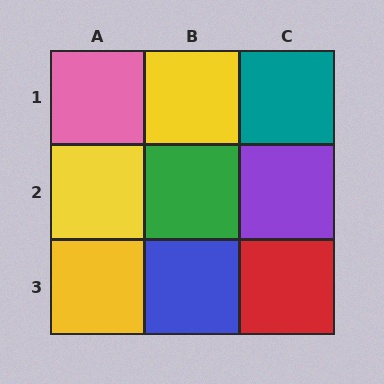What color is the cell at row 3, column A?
Yellow.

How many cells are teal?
1 cell is teal.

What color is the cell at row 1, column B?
Yellow.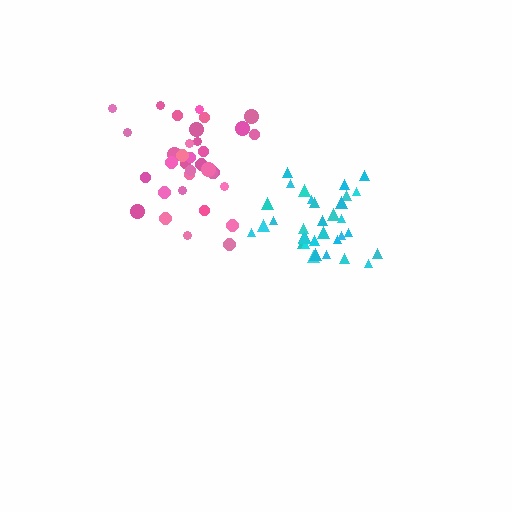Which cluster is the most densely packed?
Cyan.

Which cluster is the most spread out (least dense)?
Pink.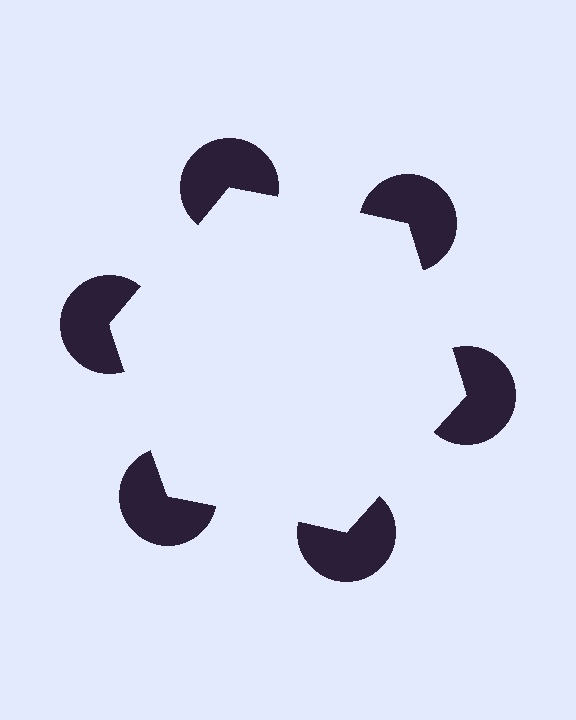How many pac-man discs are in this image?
There are 6 — one at each vertex of the illusory hexagon.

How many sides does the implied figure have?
6 sides.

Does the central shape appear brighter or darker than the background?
It typically appears slightly brighter than the background, even though no actual brightness change is drawn.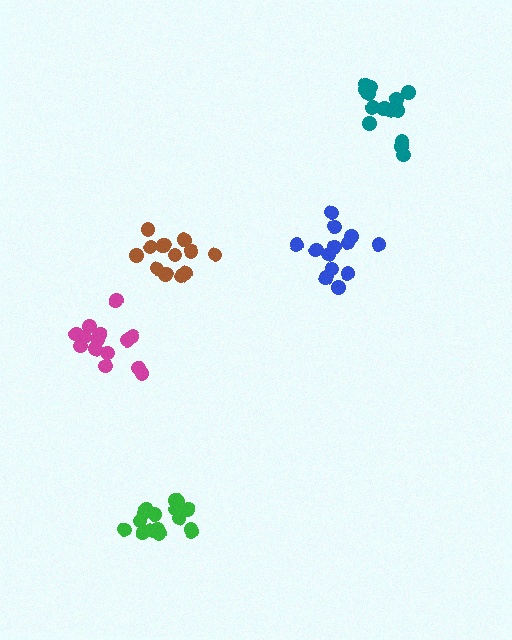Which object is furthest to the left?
The magenta cluster is leftmost.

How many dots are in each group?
Group 1: 13 dots, Group 2: 13 dots, Group 3: 14 dots, Group 4: 17 dots, Group 5: 15 dots (72 total).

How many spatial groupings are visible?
There are 5 spatial groupings.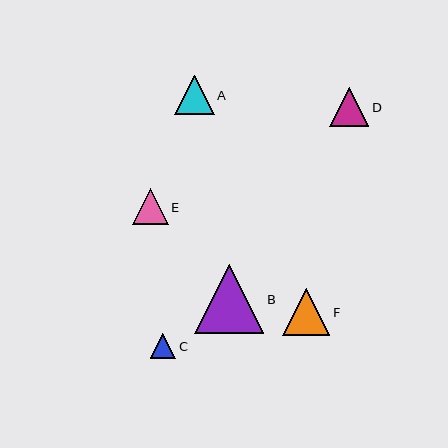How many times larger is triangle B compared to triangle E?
Triangle B is approximately 1.9 times the size of triangle E.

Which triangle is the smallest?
Triangle C is the smallest with a size of approximately 25 pixels.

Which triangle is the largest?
Triangle B is the largest with a size of approximately 69 pixels.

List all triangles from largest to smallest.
From largest to smallest: B, F, A, D, E, C.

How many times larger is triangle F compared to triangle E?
Triangle F is approximately 1.3 times the size of triangle E.